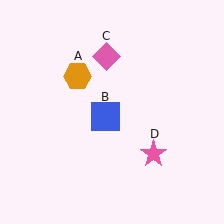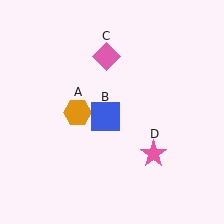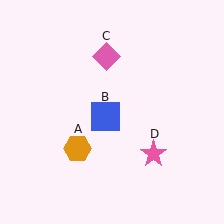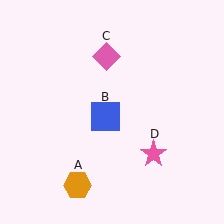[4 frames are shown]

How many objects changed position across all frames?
1 object changed position: orange hexagon (object A).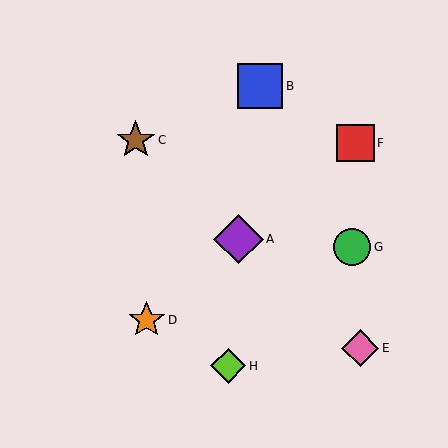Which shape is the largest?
The purple diamond (labeled A) is the largest.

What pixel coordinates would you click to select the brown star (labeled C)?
Click at (136, 140) to select the brown star C.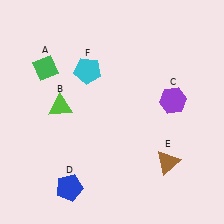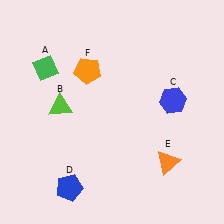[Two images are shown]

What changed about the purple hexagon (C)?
In Image 1, C is purple. In Image 2, it changed to blue.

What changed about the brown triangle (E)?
In Image 1, E is brown. In Image 2, it changed to orange.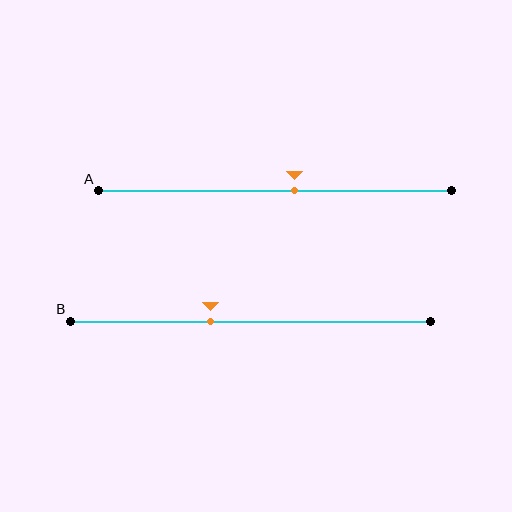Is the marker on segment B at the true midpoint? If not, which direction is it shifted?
No, the marker on segment B is shifted to the left by about 11% of the segment length.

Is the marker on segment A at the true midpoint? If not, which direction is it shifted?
No, the marker on segment A is shifted to the right by about 5% of the segment length.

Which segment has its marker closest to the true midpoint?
Segment A has its marker closest to the true midpoint.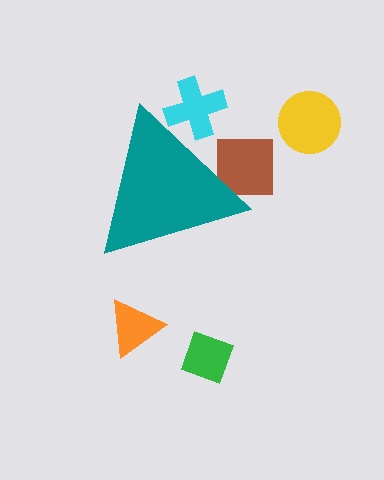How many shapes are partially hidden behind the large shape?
2 shapes are partially hidden.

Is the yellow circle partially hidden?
No, the yellow circle is fully visible.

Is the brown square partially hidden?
Yes, the brown square is partially hidden behind the teal triangle.